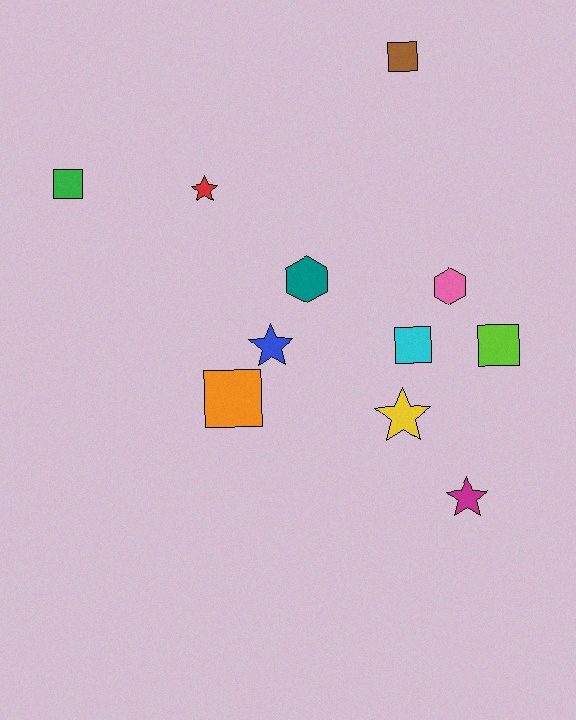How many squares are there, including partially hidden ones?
There are 5 squares.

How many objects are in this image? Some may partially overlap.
There are 11 objects.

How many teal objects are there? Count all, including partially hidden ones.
There is 1 teal object.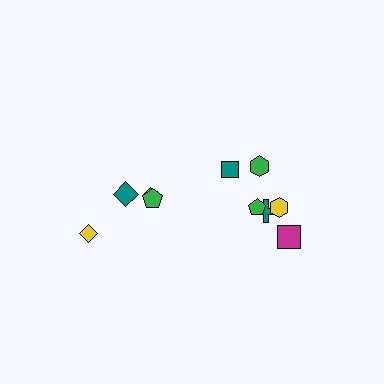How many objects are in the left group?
There are 4 objects.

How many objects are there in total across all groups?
There are 10 objects.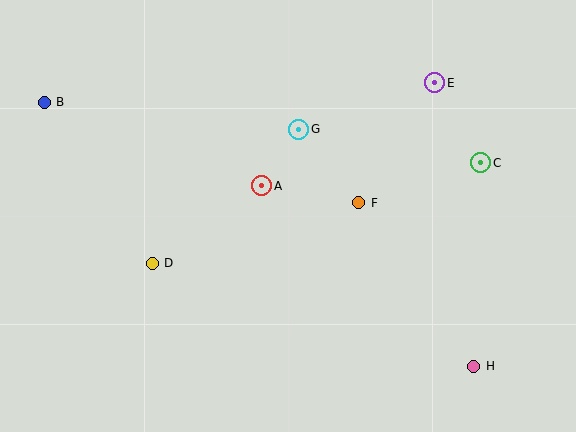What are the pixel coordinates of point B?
Point B is at (44, 102).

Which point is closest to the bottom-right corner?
Point H is closest to the bottom-right corner.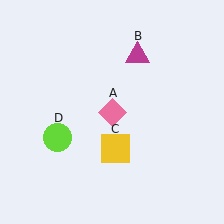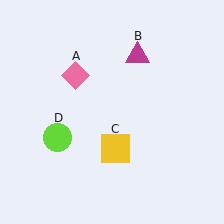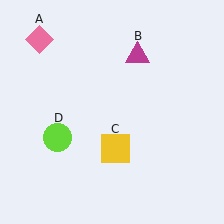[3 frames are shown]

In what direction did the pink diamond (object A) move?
The pink diamond (object A) moved up and to the left.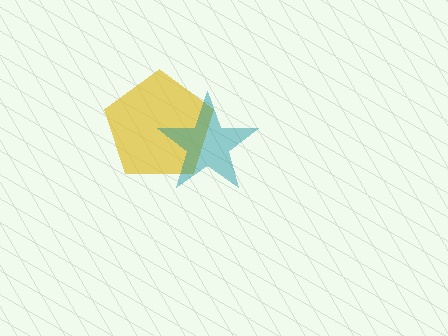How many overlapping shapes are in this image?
There are 2 overlapping shapes in the image.